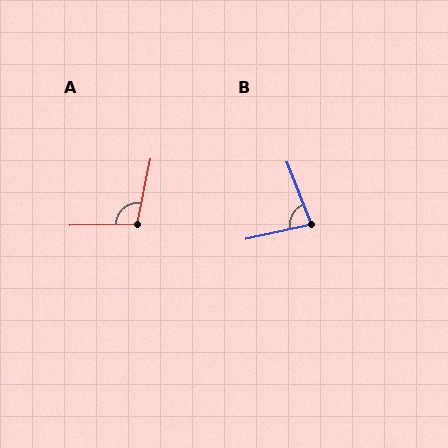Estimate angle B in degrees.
Approximately 81 degrees.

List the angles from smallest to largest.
B (81°), A (103°).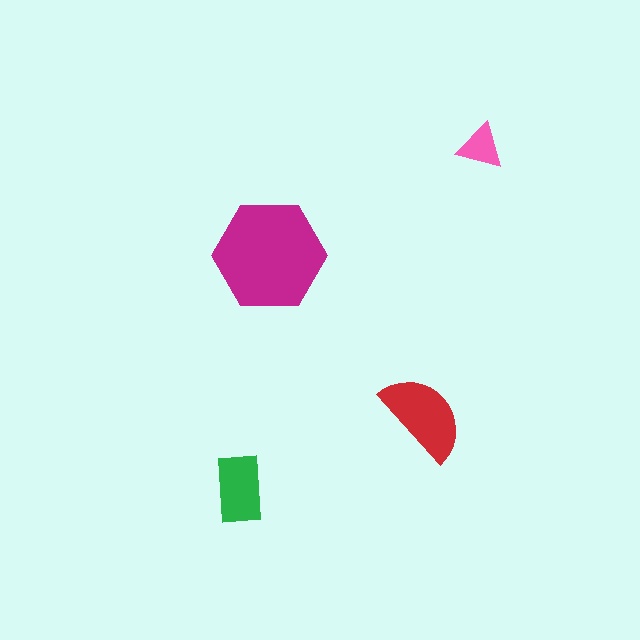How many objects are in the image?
There are 4 objects in the image.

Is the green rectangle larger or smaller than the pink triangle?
Larger.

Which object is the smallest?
The pink triangle.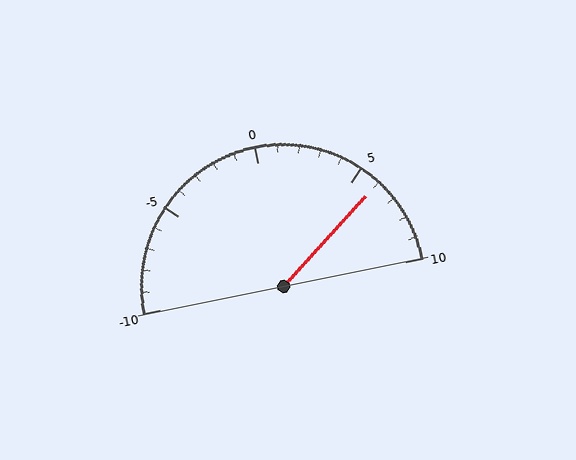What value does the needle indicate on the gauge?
The needle indicates approximately 6.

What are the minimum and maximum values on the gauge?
The gauge ranges from -10 to 10.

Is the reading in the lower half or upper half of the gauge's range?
The reading is in the upper half of the range (-10 to 10).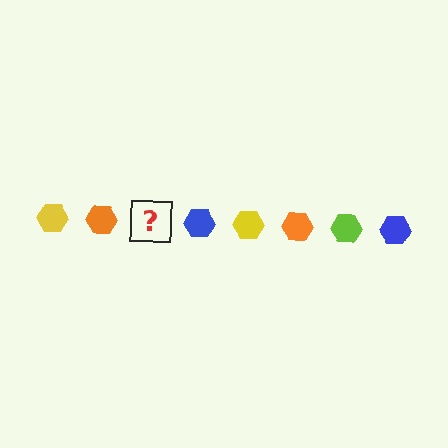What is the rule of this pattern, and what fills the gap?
The rule is that the pattern cycles through yellow, orange, lime, blue hexagons. The gap should be filled with a lime hexagon.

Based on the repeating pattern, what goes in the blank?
The blank should be a lime hexagon.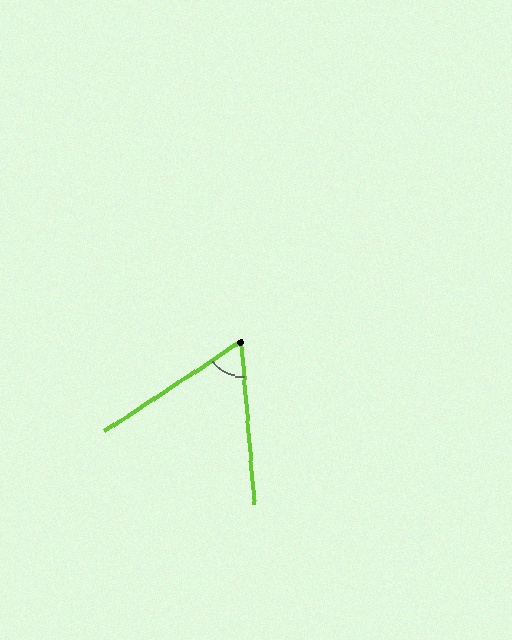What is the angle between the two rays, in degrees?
Approximately 61 degrees.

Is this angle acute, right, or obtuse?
It is acute.